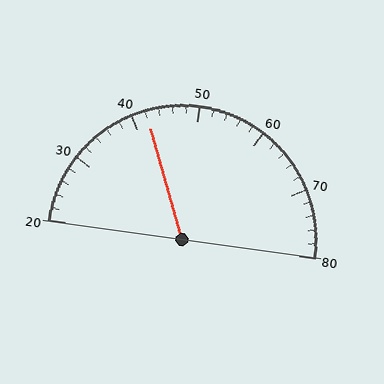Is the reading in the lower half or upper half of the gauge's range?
The reading is in the lower half of the range (20 to 80).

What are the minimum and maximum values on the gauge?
The gauge ranges from 20 to 80.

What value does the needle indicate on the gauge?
The needle indicates approximately 42.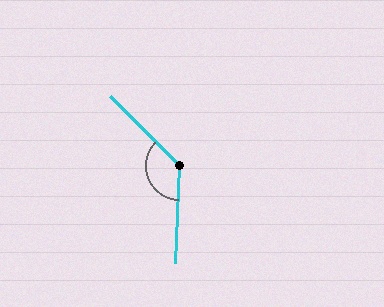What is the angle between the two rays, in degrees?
Approximately 132 degrees.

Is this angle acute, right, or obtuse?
It is obtuse.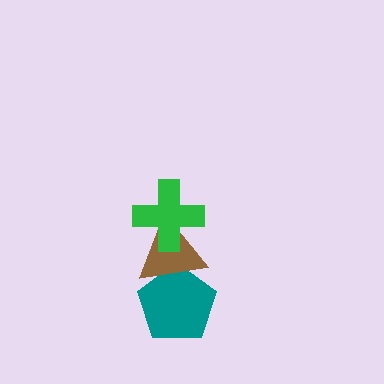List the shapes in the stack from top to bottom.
From top to bottom: the green cross, the brown triangle, the teal pentagon.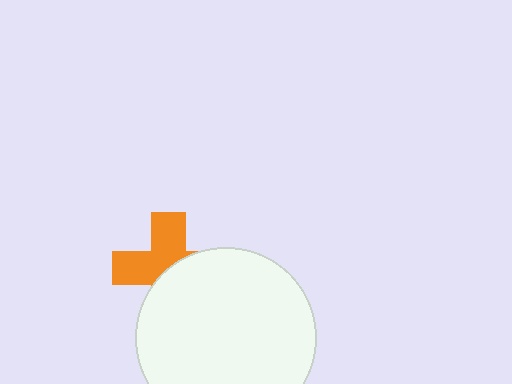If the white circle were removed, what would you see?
You would see the complete orange cross.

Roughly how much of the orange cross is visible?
About half of it is visible (roughly 52%).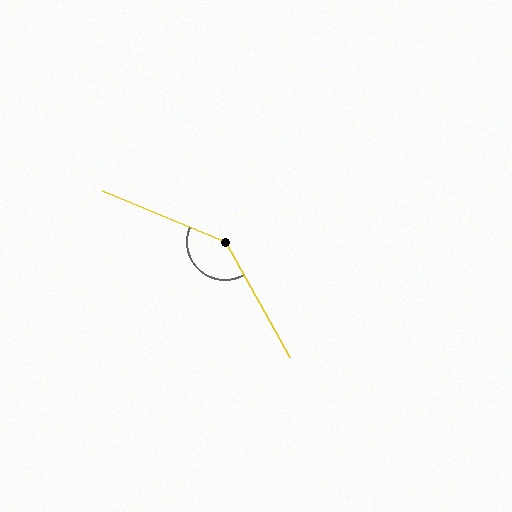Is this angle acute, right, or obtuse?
It is obtuse.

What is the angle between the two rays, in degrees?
Approximately 142 degrees.